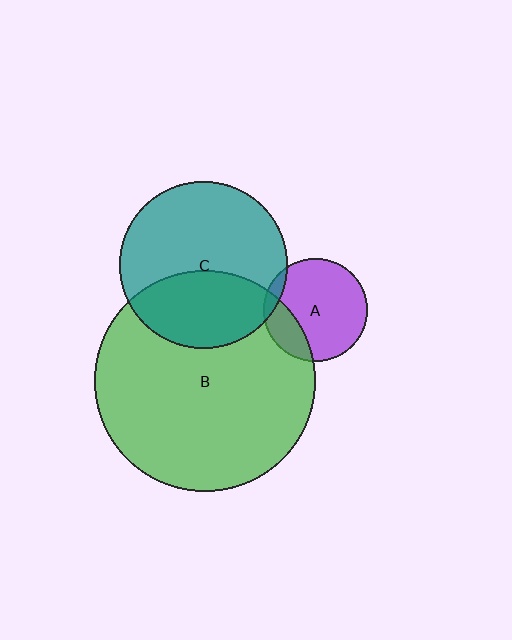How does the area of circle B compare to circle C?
Approximately 1.7 times.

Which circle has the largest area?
Circle B (green).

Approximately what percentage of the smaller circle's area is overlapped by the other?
Approximately 5%.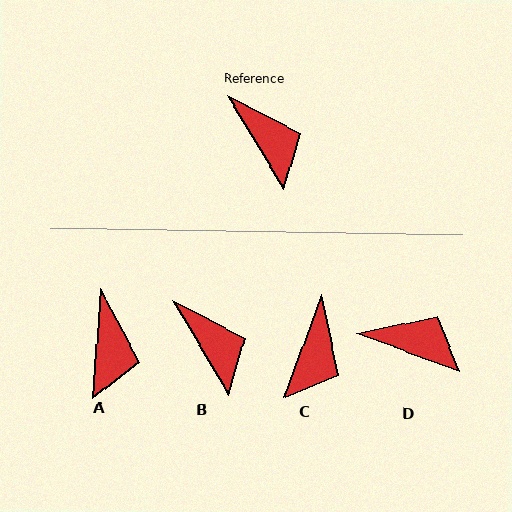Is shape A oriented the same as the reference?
No, it is off by about 35 degrees.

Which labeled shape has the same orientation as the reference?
B.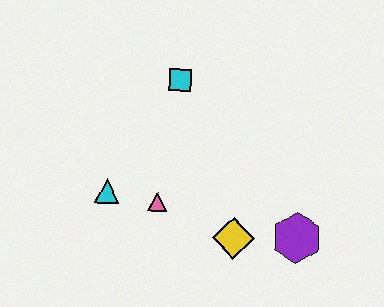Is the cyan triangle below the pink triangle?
No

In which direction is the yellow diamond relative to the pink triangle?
The yellow diamond is to the right of the pink triangle.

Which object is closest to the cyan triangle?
The pink triangle is closest to the cyan triangle.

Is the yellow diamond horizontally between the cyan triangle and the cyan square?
No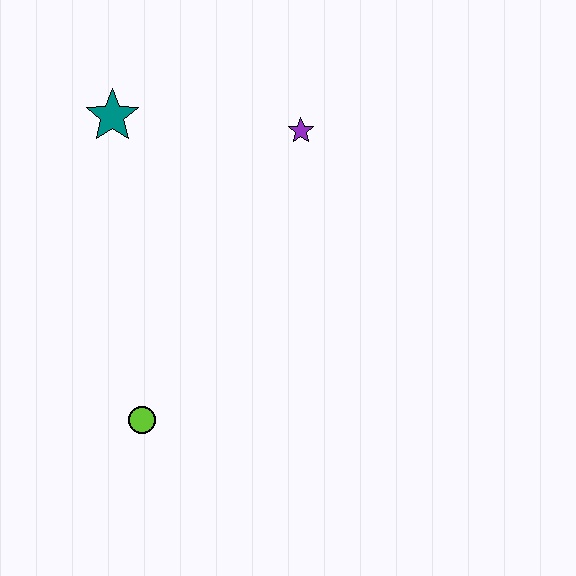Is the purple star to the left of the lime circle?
No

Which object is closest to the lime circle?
The teal star is closest to the lime circle.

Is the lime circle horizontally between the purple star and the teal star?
Yes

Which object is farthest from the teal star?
The lime circle is farthest from the teal star.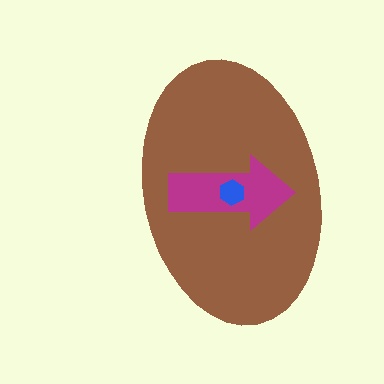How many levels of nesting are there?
3.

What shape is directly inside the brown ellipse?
The magenta arrow.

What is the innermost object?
The blue hexagon.